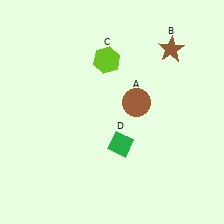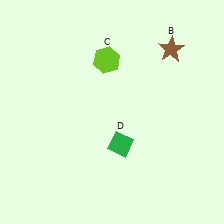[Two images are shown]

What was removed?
The brown circle (A) was removed in Image 2.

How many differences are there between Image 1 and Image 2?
There is 1 difference between the two images.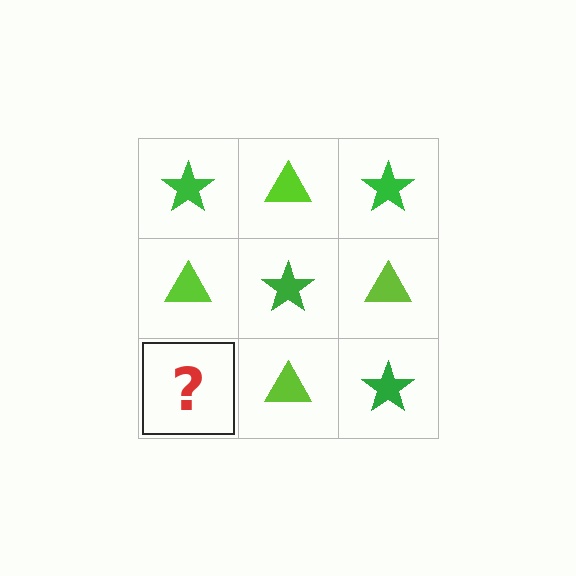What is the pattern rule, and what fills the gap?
The rule is that it alternates green star and lime triangle in a checkerboard pattern. The gap should be filled with a green star.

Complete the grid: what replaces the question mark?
The question mark should be replaced with a green star.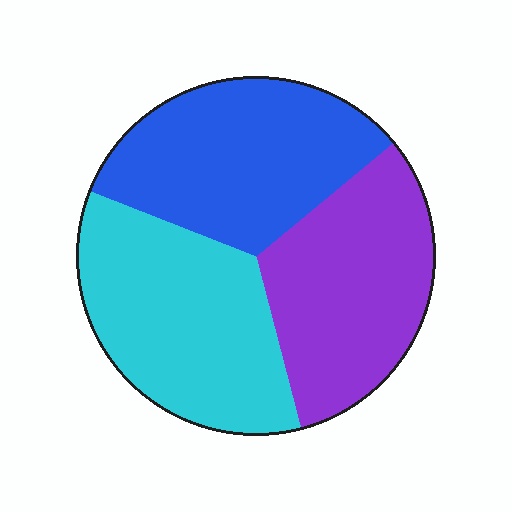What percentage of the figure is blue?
Blue covers roughly 35% of the figure.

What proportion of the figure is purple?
Purple takes up between a quarter and a half of the figure.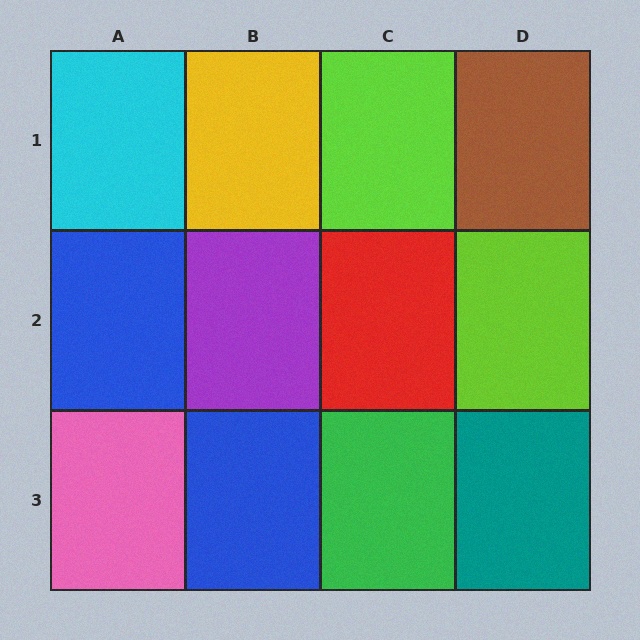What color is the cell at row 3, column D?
Teal.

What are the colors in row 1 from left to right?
Cyan, yellow, lime, brown.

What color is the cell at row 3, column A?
Pink.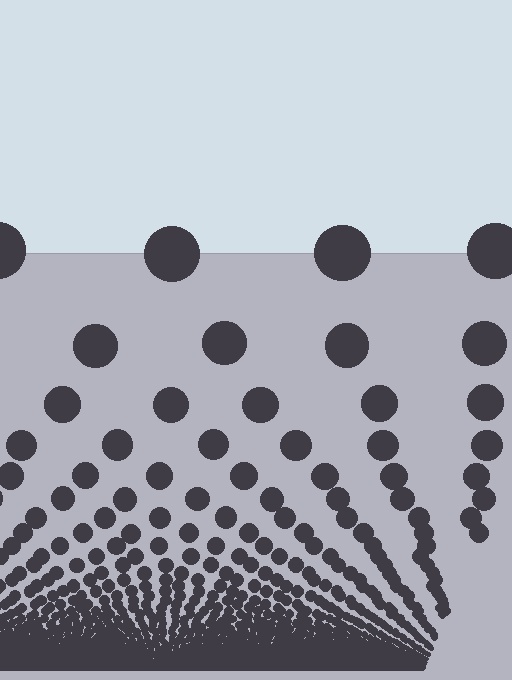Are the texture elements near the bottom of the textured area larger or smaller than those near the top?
Smaller. The gradient is inverted — elements near the bottom are smaller and denser.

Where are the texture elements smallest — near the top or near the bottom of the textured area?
Near the bottom.